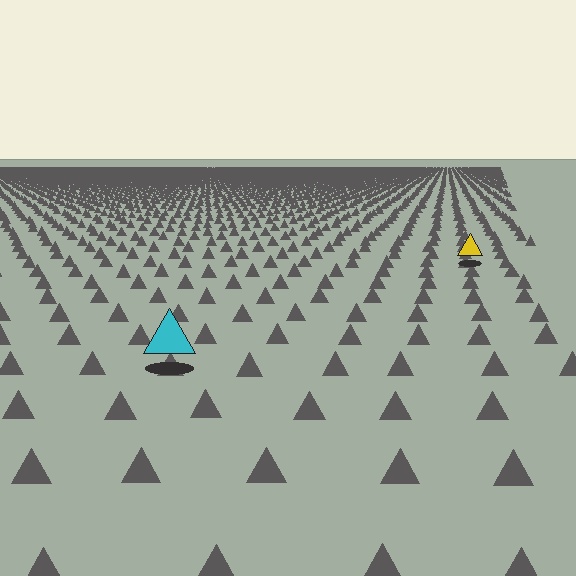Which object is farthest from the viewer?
The yellow triangle is farthest from the viewer. It appears smaller and the ground texture around it is denser.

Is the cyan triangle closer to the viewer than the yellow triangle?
Yes. The cyan triangle is closer — you can tell from the texture gradient: the ground texture is coarser near it.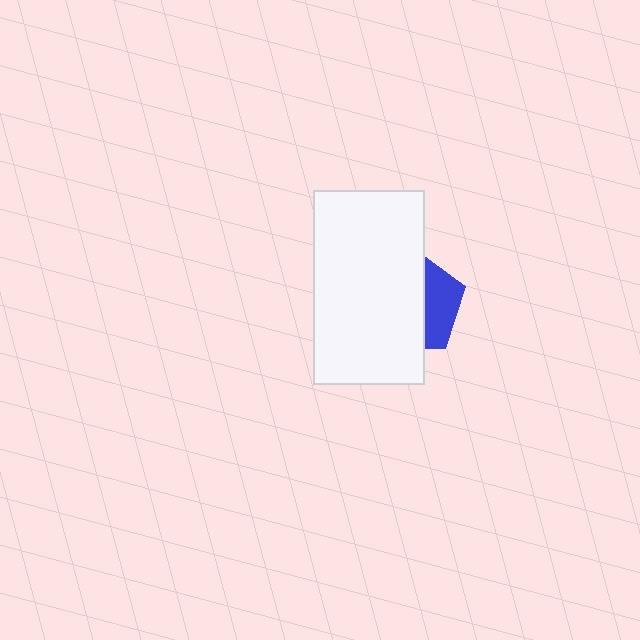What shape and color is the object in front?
The object in front is a white rectangle.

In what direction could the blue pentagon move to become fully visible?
The blue pentagon could move right. That would shift it out from behind the white rectangle entirely.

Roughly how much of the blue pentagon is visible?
A small part of it is visible (roughly 33%).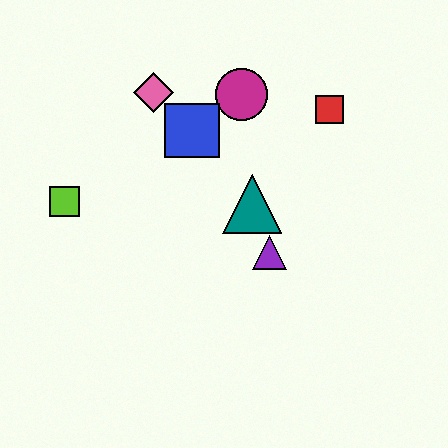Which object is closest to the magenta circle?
The blue square is closest to the magenta circle.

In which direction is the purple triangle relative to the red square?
The purple triangle is below the red square.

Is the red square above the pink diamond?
No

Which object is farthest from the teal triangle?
The lime square is farthest from the teal triangle.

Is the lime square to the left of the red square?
Yes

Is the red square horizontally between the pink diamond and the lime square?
No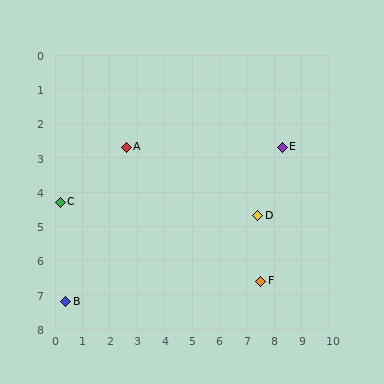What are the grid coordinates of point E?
Point E is at approximately (8.3, 2.7).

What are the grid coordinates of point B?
Point B is at approximately (0.4, 7.2).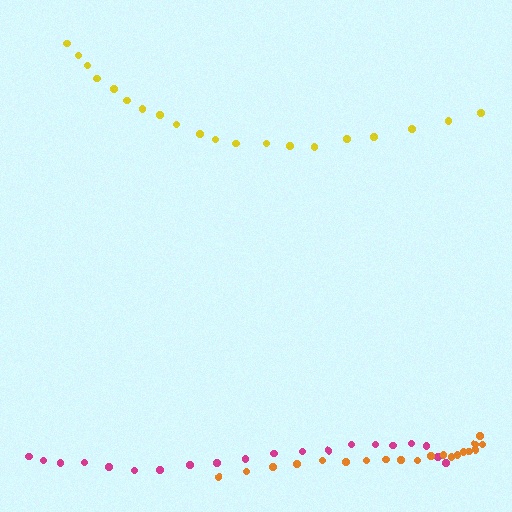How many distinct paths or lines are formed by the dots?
There are 3 distinct paths.